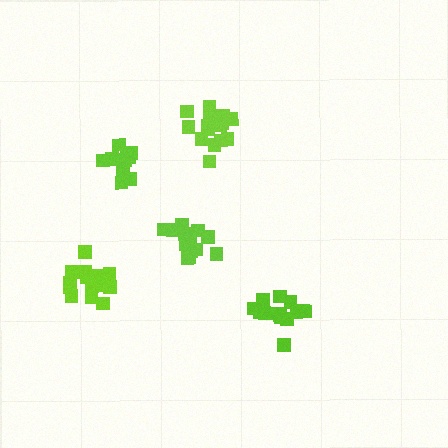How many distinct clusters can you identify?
There are 5 distinct clusters.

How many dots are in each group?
Group 1: 15 dots, Group 2: 15 dots, Group 3: 16 dots, Group 4: 16 dots, Group 5: 11 dots (73 total).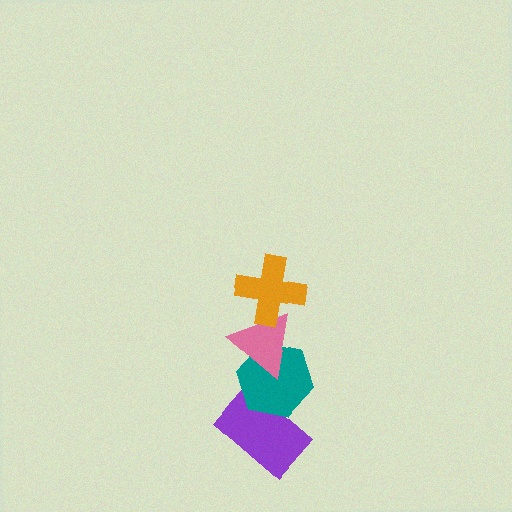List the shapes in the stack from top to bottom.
From top to bottom: the orange cross, the pink triangle, the teal hexagon, the purple rectangle.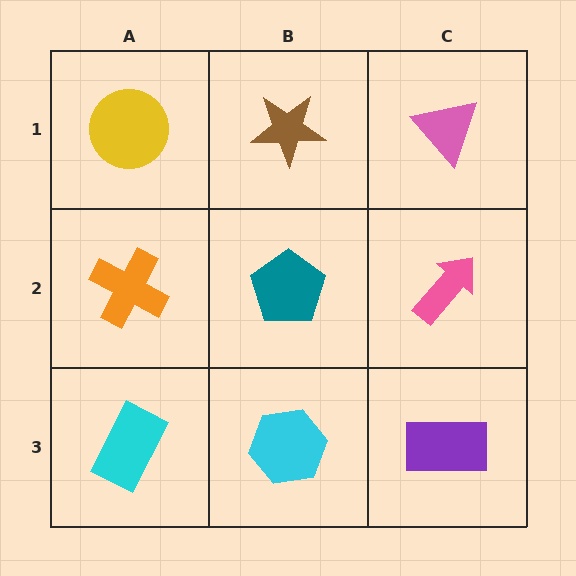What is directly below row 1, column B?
A teal pentagon.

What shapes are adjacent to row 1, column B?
A teal pentagon (row 2, column B), a yellow circle (row 1, column A), a pink triangle (row 1, column C).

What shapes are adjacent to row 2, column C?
A pink triangle (row 1, column C), a purple rectangle (row 3, column C), a teal pentagon (row 2, column B).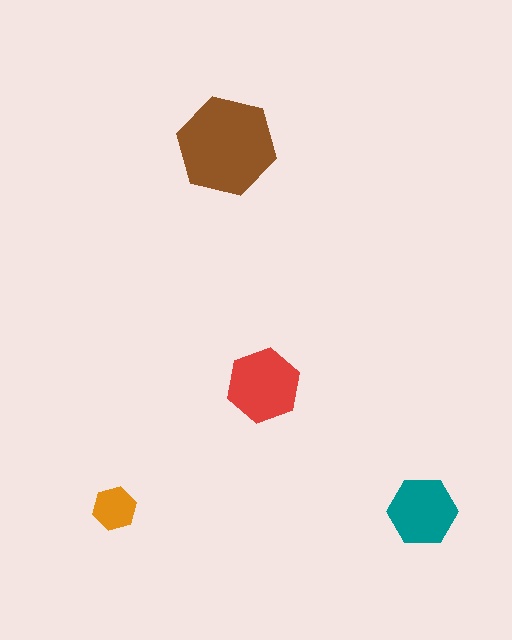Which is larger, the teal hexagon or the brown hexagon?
The brown one.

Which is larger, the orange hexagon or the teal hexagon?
The teal one.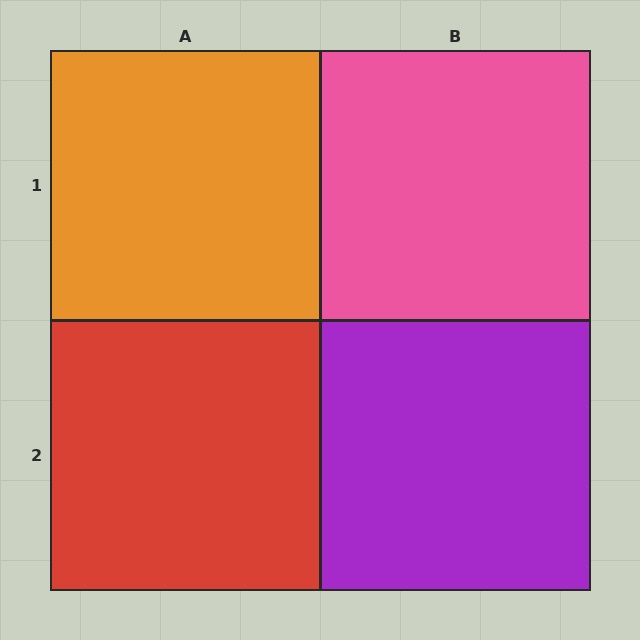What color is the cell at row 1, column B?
Pink.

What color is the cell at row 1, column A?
Orange.